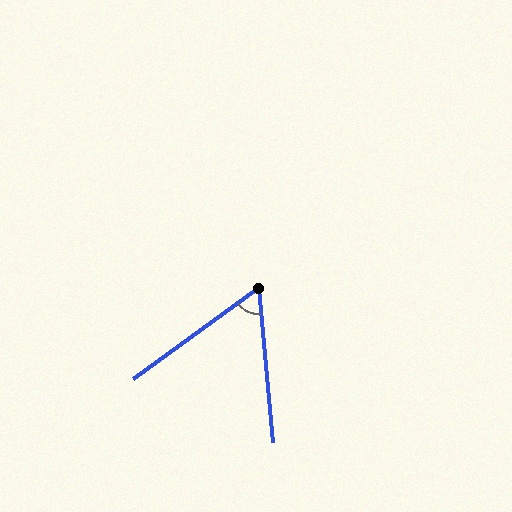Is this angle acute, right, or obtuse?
It is acute.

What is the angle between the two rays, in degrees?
Approximately 59 degrees.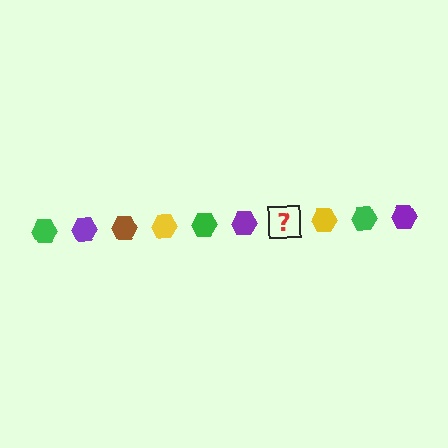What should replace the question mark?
The question mark should be replaced with a brown hexagon.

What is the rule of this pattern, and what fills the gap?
The rule is that the pattern cycles through green, purple, brown, yellow hexagons. The gap should be filled with a brown hexagon.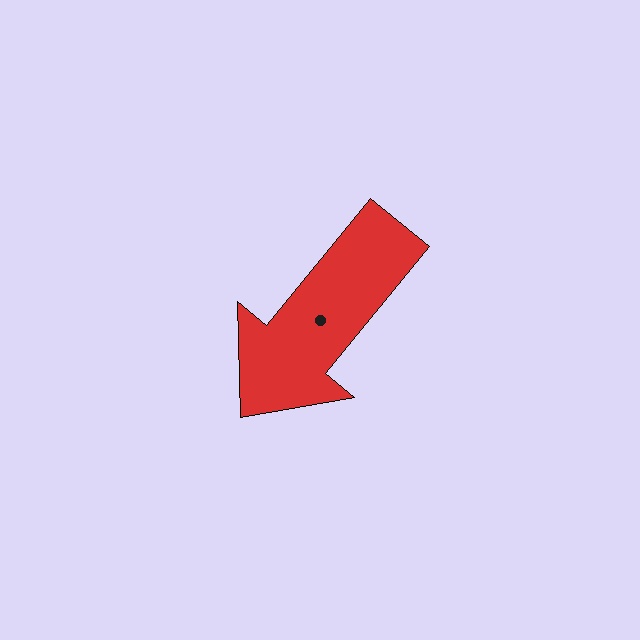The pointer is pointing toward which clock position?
Roughly 7 o'clock.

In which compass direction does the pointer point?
Southwest.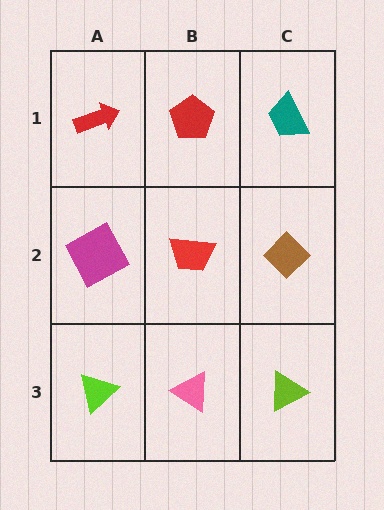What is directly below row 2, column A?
A lime triangle.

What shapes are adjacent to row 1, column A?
A magenta square (row 2, column A), a red pentagon (row 1, column B).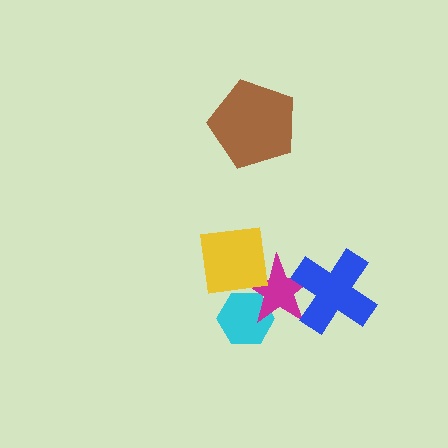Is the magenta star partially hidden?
Yes, it is partially covered by another shape.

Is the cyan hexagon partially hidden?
Yes, it is partially covered by another shape.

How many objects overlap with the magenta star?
3 objects overlap with the magenta star.